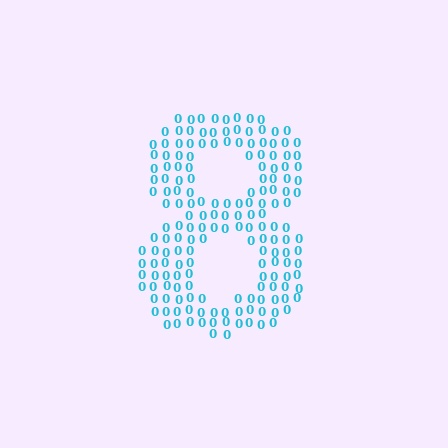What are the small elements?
The small elements are digit 0's.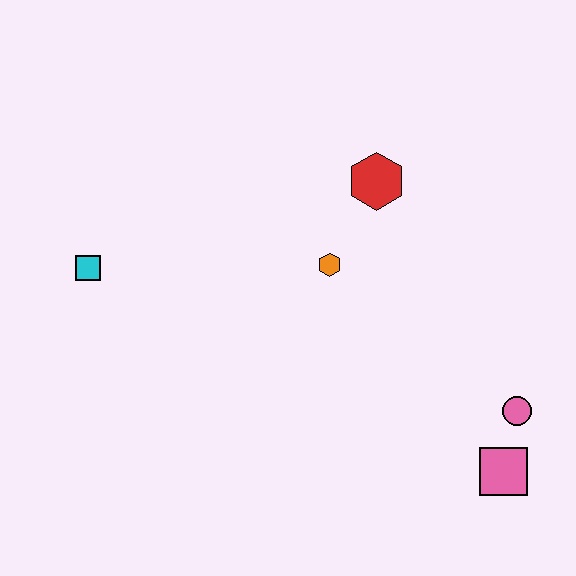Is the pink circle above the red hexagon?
No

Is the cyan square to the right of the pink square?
No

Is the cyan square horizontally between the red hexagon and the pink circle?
No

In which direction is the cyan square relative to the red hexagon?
The cyan square is to the left of the red hexagon.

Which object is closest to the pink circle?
The pink square is closest to the pink circle.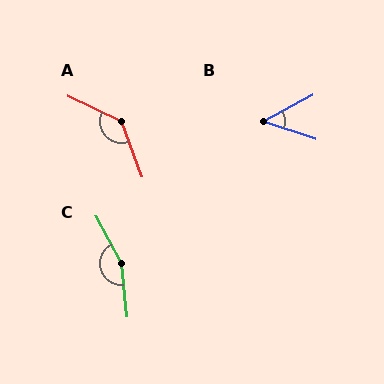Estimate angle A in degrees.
Approximately 136 degrees.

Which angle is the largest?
C, at approximately 158 degrees.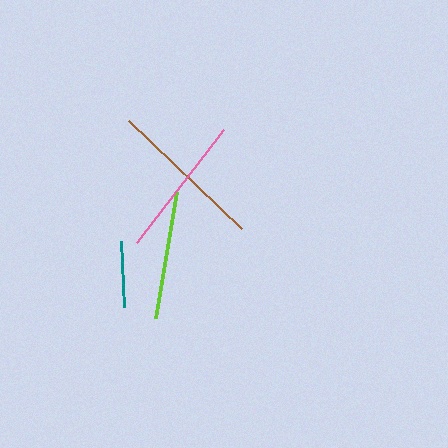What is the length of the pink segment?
The pink segment is approximately 143 pixels long.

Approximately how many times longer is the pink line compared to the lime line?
The pink line is approximately 1.1 times the length of the lime line.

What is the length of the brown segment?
The brown segment is approximately 156 pixels long.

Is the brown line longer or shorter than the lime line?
The brown line is longer than the lime line.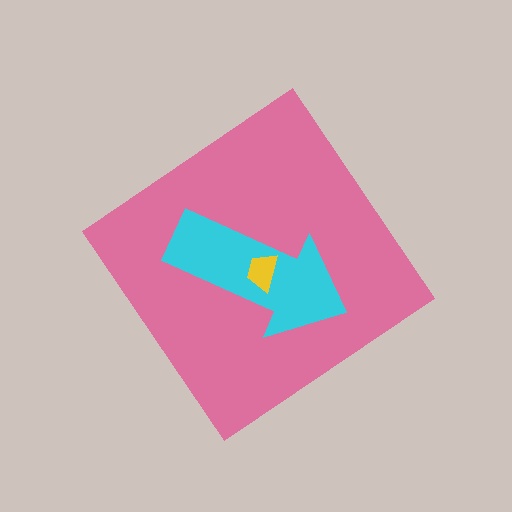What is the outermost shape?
The pink diamond.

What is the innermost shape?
The yellow trapezoid.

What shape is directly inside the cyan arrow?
The yellow trapezoid.